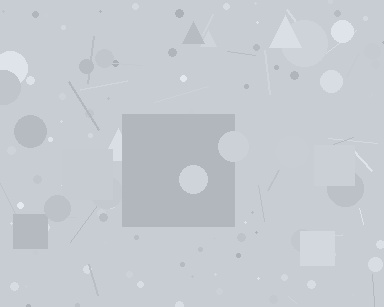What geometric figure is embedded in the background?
A square is embedded in the background.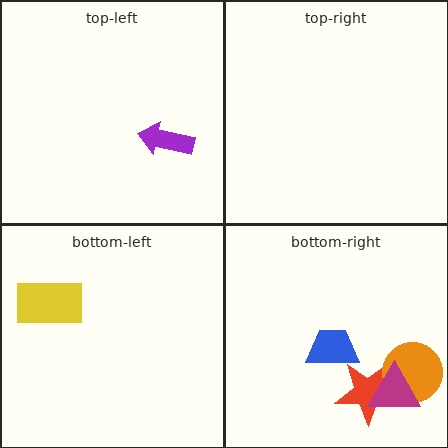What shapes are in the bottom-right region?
The blue trapezoid, the red star, the orange circle, the magenta triangle.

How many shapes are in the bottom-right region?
4.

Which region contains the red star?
The bottom-right region.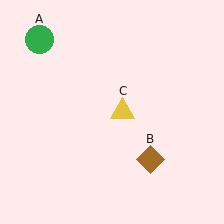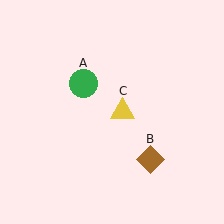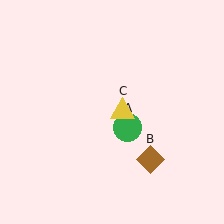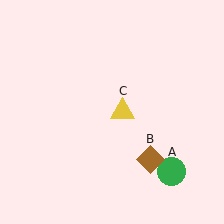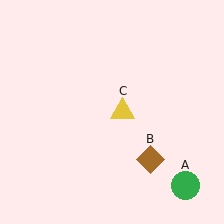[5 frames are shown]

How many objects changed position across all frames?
1 object changed position: green circle (object A).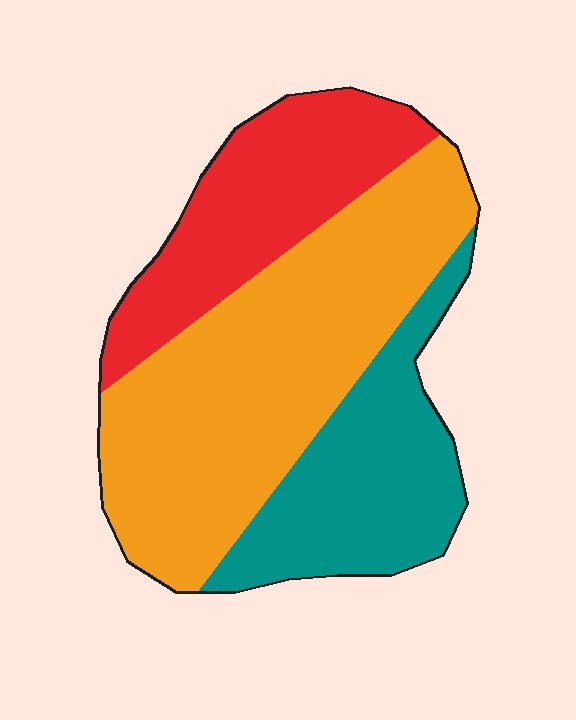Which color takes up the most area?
Orange, at roughly 50%.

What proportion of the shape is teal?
Teal takes up about one quarter (1/4) of the shape.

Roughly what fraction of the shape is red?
Red takes up between a sixth and a third of the shape.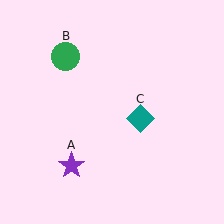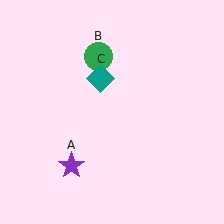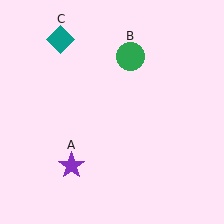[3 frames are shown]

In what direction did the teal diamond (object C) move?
The teal diamond (object C) moved up and to the left.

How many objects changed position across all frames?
2 objects changed position: green circle (object B), teal diamond (object C).